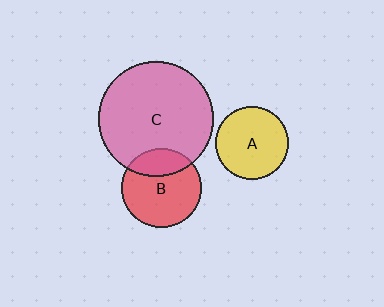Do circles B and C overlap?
Yes.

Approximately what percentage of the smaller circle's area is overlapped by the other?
Approximately 25%.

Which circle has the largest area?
Circle C (pink).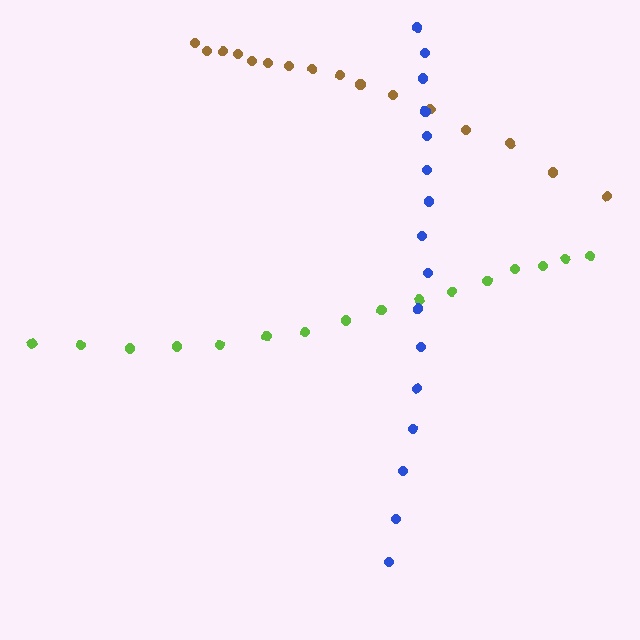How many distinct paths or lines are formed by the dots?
There are 3 distinct paths.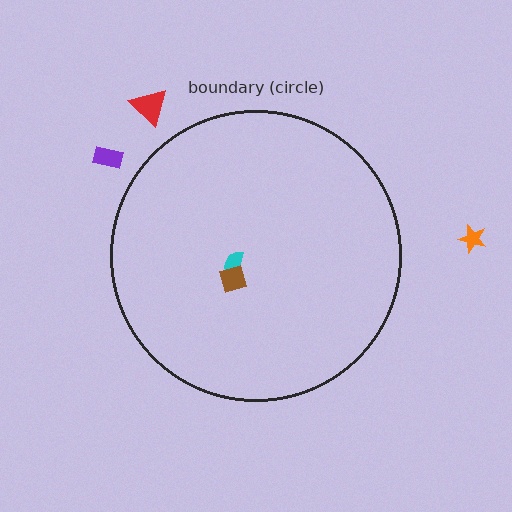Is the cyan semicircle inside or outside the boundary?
Inside.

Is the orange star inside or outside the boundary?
Outside.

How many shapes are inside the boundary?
2 inside, 3 outside.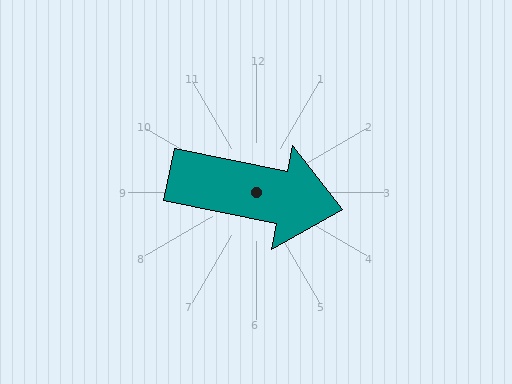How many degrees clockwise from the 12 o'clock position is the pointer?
Approximately 101 degrees.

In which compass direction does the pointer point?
East.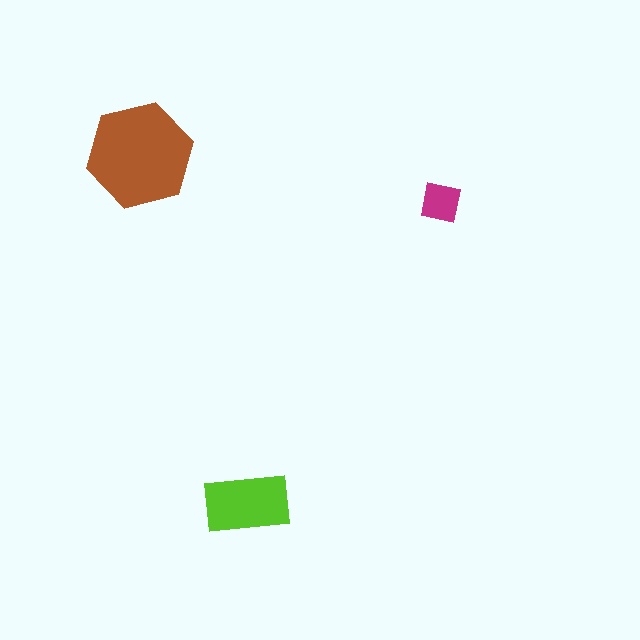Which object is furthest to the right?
The magenta square is rightmost.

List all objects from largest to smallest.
The brown hexagon, the lime rectangle, the magenta square.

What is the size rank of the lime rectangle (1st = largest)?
2nd.